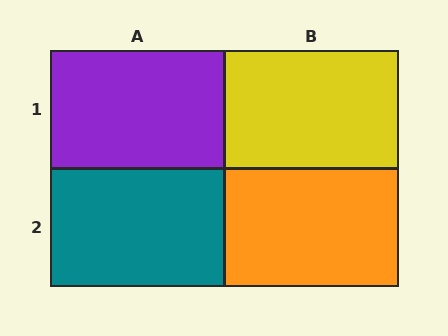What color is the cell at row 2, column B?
Orange.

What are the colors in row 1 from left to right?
Purple, yellow.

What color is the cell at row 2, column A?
Teal.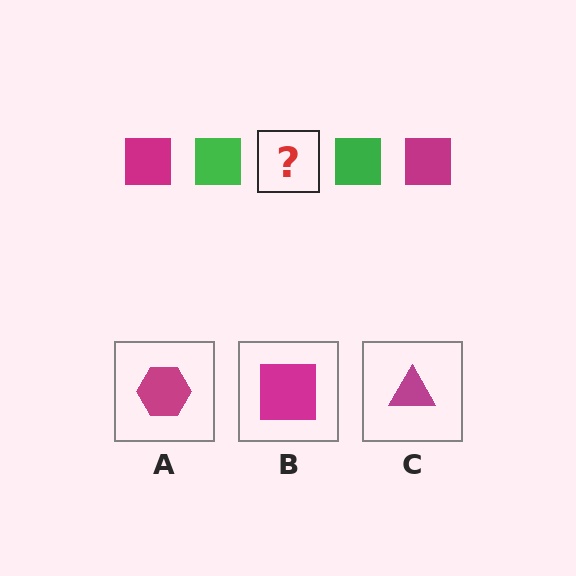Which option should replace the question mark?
Option B.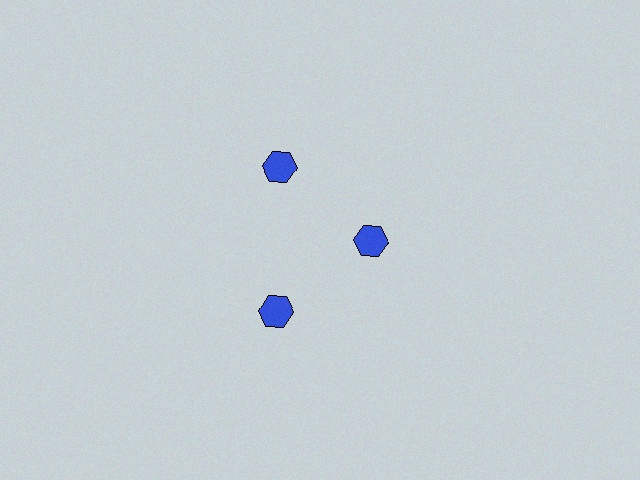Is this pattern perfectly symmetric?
No. The 3 blue hexagons are arranged in a ring, but one element near the 3 o'clock position is pulled inward toward the center, breaking the 3-fold rotational symmetry.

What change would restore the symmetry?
The symmetry would be restored by moving it outward, back onto the ring so that all 3 hexagons sit at equal angles and equal distance from the center.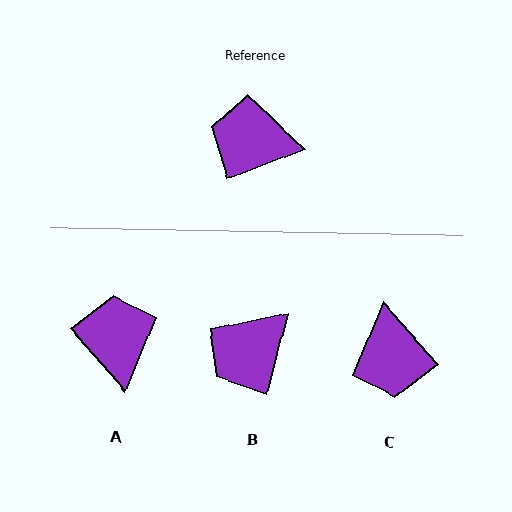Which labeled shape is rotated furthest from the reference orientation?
C, about 111 degrees away.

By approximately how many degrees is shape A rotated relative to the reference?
Approximately 70 degrees clockwise.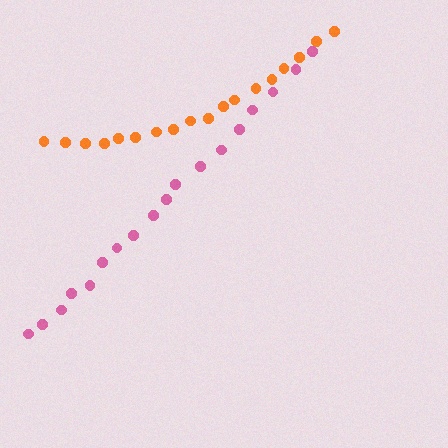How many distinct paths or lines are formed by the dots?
There are 2 distinct paths.